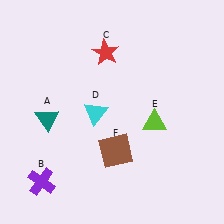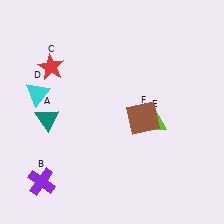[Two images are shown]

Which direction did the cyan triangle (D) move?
The cyan triangle (D) moved left.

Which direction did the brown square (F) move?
The brown square (F) moved up.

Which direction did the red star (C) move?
The red star (C) moved left.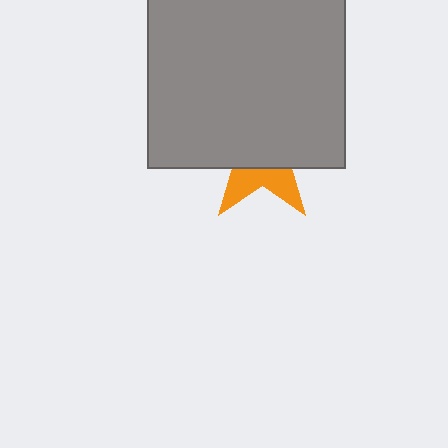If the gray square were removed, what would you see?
You would see the complete orange star.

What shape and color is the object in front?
The object in front is a gray square.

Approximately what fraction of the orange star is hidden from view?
Roughly 68% of the orange star is hidden behind the gray square.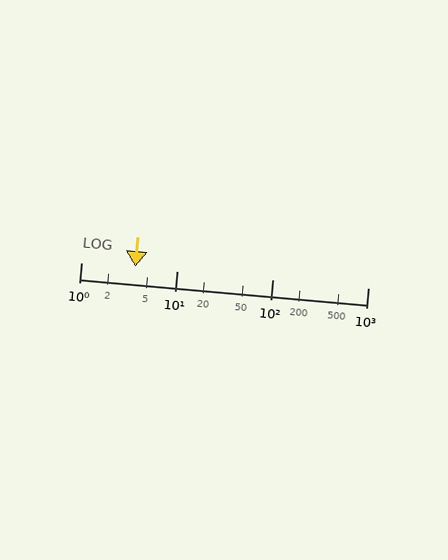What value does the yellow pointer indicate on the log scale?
The pointer indicates approximately 3.7.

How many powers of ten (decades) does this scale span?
The scale spans 3 decades, from 1 to 1000.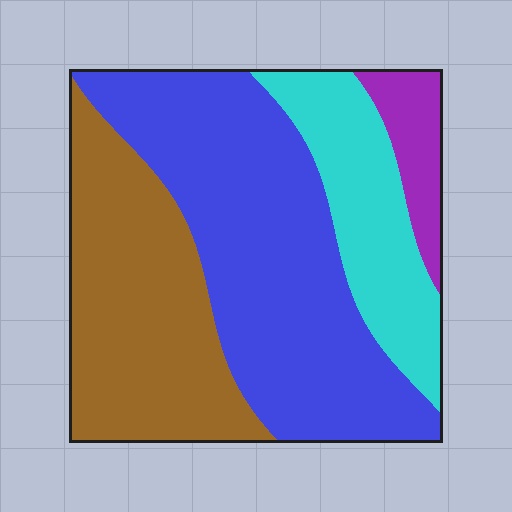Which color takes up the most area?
Blue, at roughly 45%.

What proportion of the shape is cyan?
Cyan takes up about one sixth (1/6) of the shape.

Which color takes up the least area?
Purple, at roughly 5%.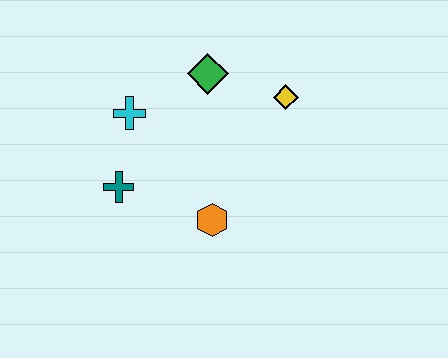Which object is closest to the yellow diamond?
The green diamond is closest to the yellow diamond.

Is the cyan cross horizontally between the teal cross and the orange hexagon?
Yes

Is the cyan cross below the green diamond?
Yes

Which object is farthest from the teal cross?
The yellow diamond is farthest from the teal cross.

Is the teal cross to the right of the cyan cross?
No